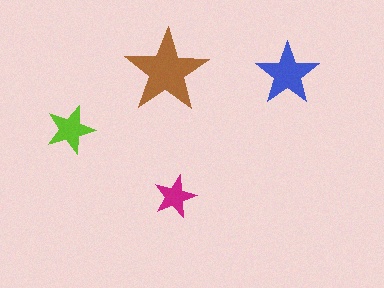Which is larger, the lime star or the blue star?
The blue one.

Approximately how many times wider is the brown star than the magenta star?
About 2 times wider.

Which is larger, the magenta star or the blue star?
The blue one.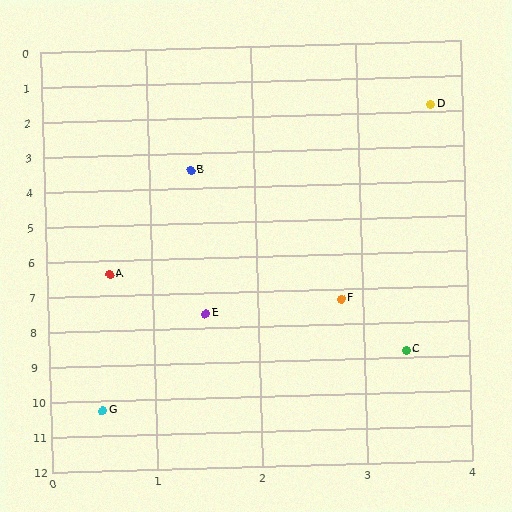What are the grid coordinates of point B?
Point B is at approximately (1.4, 3.5).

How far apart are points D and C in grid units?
Points D and C are about 7.0 grid units apart.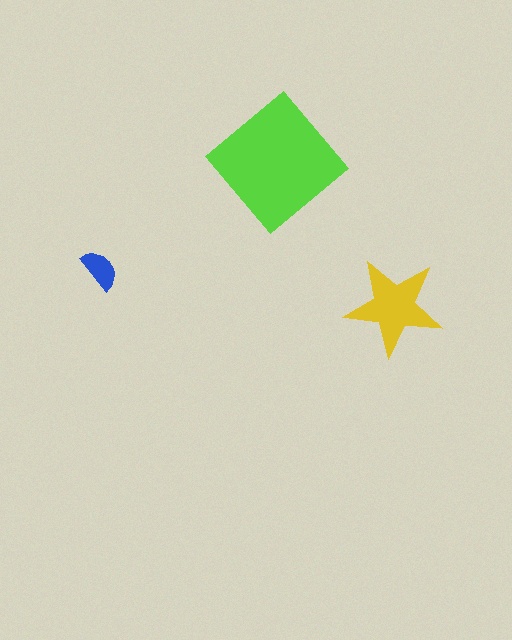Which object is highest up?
The lime diamond is topmost.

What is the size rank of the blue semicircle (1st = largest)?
3rd.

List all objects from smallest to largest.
The blue semicircle, the yellow star, the lime diamond.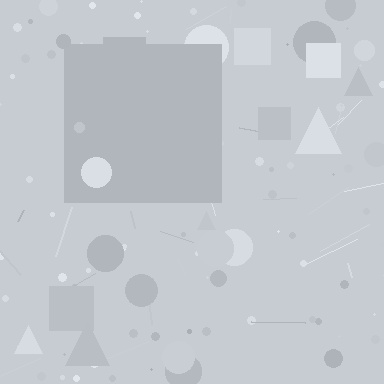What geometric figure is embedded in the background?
A square is embedded in the background.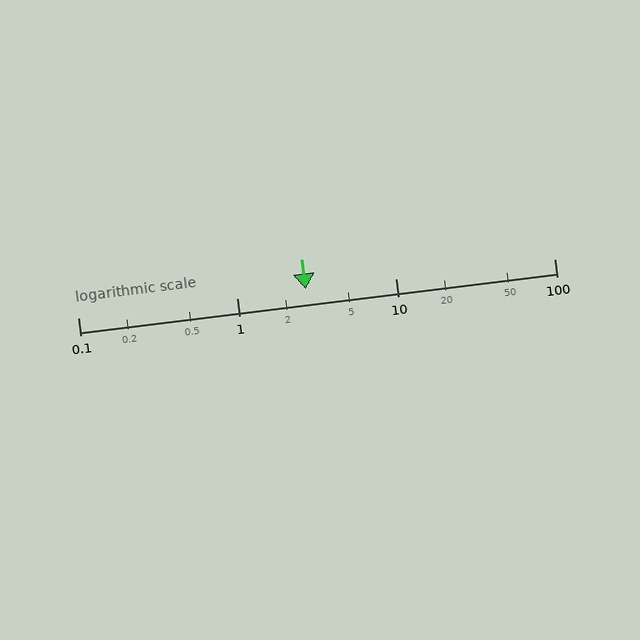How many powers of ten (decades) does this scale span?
The scale spans 3 decades, from 0.1 to 100.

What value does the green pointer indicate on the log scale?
The pointer indicates approximately 2.7.